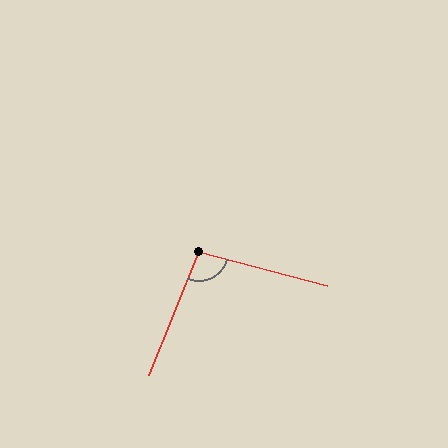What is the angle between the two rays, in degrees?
Approximately 97 degrees.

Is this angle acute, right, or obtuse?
It is obtuse.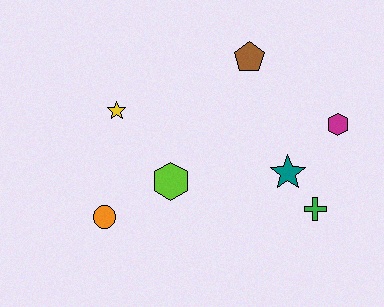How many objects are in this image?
There are 7 objects.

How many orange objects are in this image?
There is 1 orange object.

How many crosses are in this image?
There is 1 cross.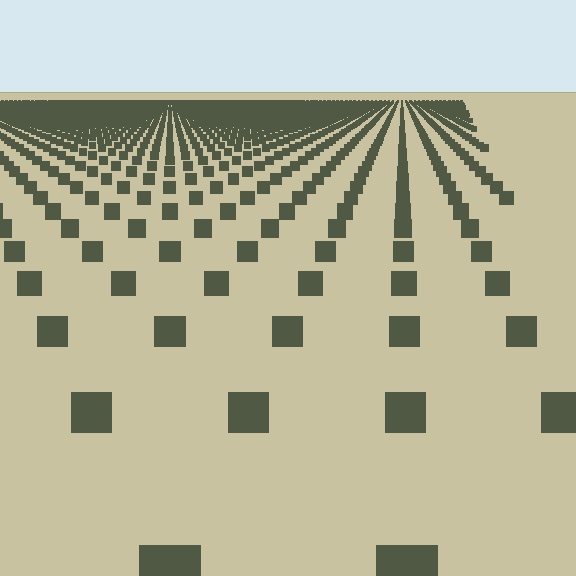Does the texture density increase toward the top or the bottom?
Density increases toward the top.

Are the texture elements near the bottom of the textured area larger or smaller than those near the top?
Larger. Near the bottom, elements are closer to the viewer and appear at a bigger on-screen size.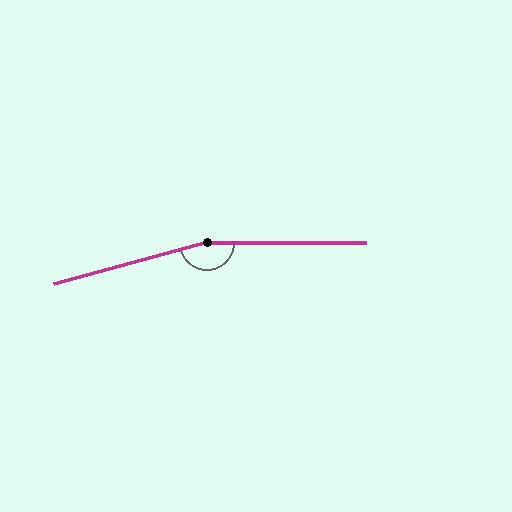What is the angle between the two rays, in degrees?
Approximately 165 degrees.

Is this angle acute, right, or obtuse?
It is obtuse.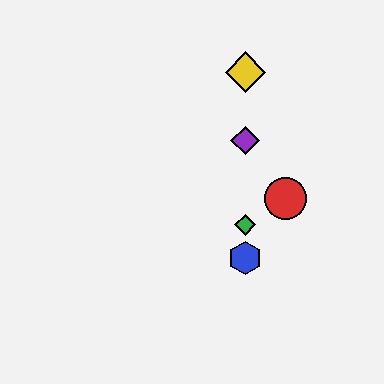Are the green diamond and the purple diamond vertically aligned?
Yes, both are at x≈245.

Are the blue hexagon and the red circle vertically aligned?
No, the blue hexagon is at x≈245 and the red circle is at x≈286.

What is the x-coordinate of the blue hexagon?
The blue hexagon is at x≈245.